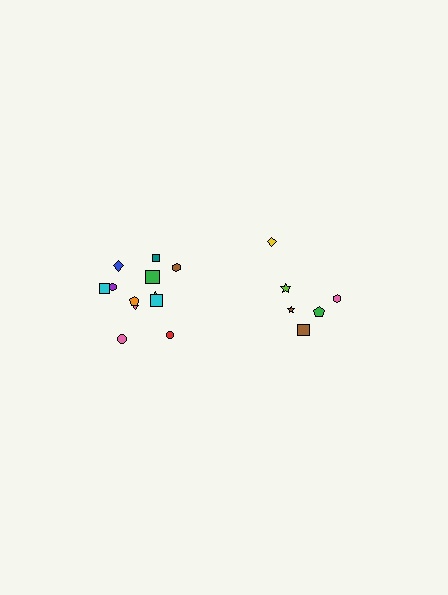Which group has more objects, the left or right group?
The left group.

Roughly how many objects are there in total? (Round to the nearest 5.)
Roughly 20 objects in total.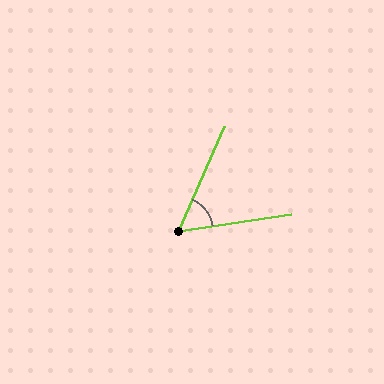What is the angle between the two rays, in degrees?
Approximately 58 degrees.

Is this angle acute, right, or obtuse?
It is acute.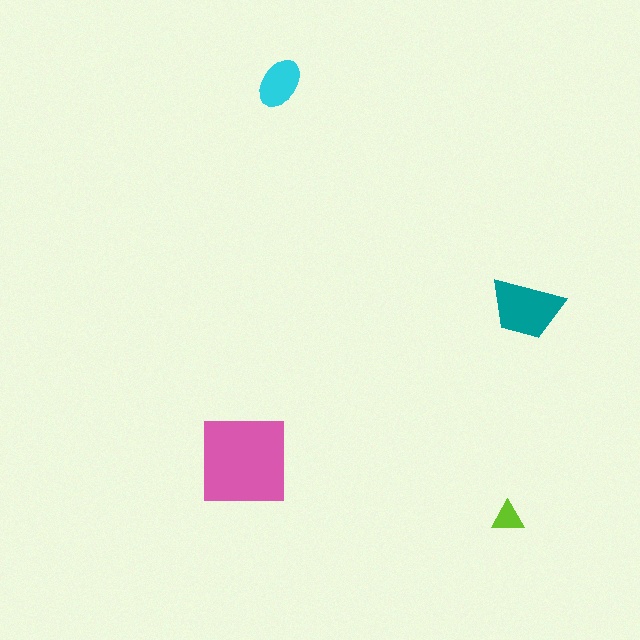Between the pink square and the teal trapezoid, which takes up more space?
The pink square.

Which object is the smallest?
The lime triangle.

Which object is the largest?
The pink square.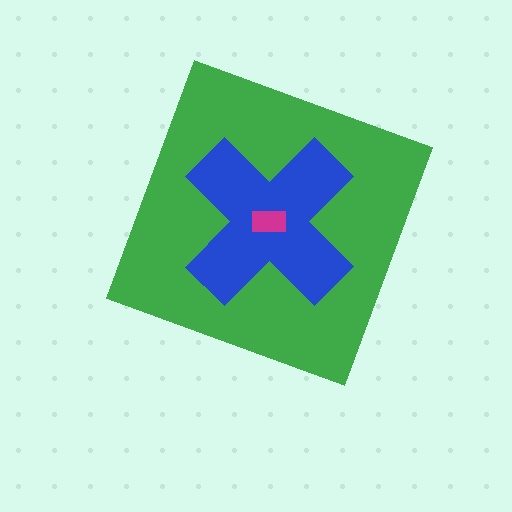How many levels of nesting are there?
3.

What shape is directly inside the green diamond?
The blue cross.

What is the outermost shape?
The green diamond.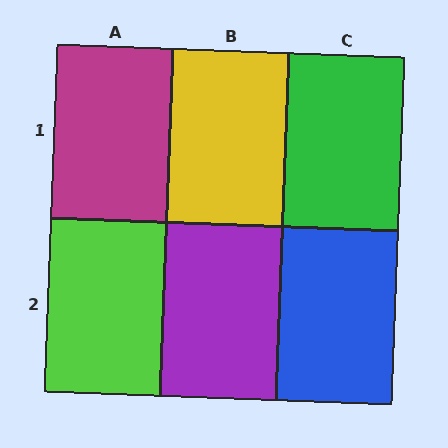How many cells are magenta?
1 cell is magenta.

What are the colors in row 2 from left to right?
Lime, purple, blue.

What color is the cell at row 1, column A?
Magenta.